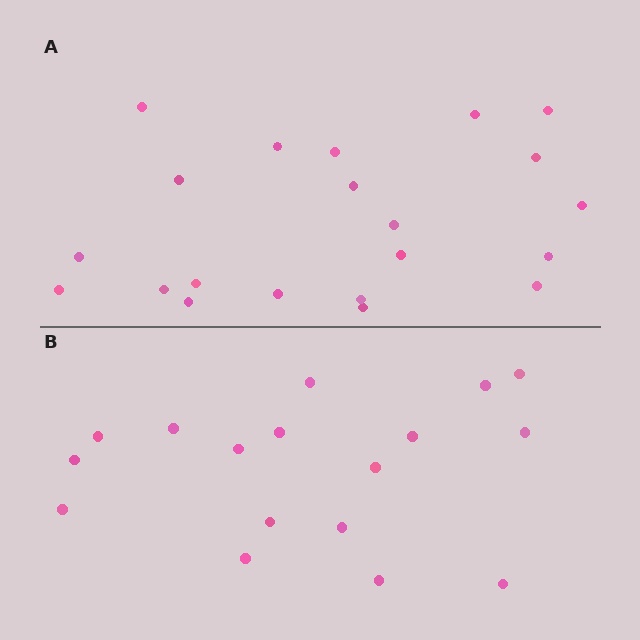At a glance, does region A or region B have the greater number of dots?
Region A (the top region) has more dots.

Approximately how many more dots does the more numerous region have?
Region A has about 4 more dots than region B.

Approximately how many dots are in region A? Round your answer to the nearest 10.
About 20 dots. (The exact count is 21, which rounds to 20.)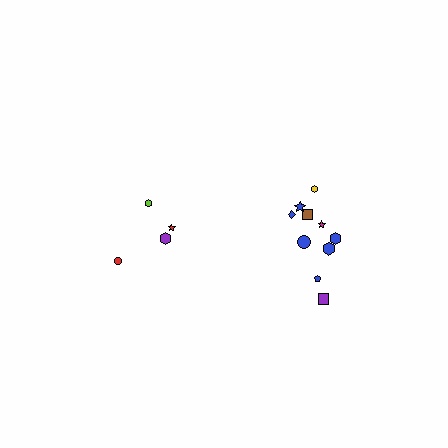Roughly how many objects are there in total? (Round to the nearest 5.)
Roughly 15 objects in total.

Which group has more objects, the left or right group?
The right group.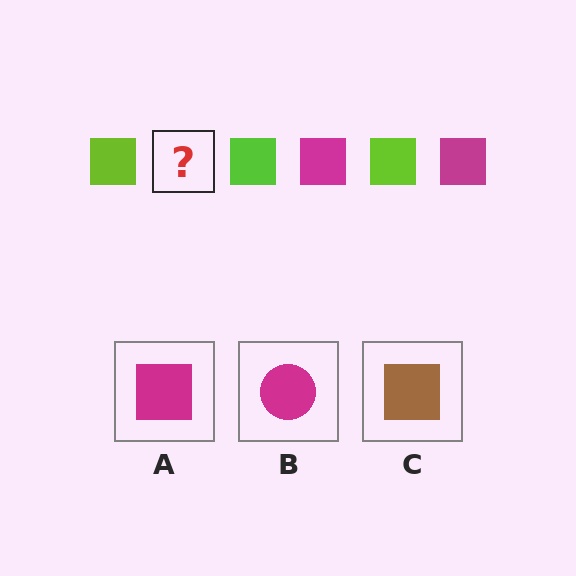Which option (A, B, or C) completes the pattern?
A.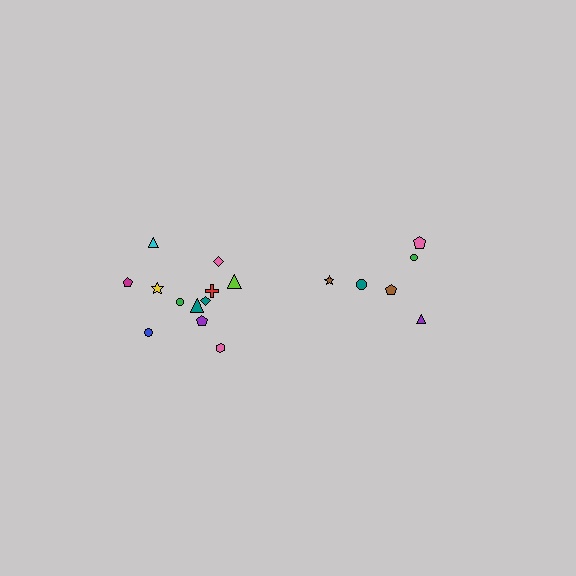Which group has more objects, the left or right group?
The left group.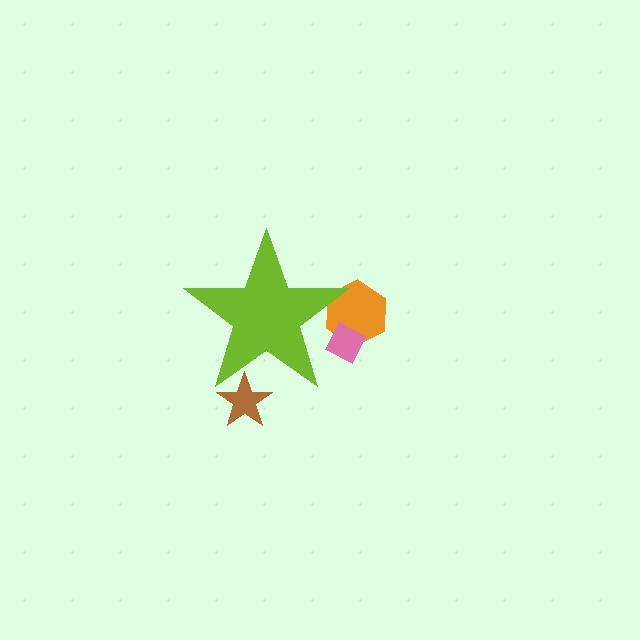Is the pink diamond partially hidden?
Yes, the pink diamond is partially hidden behind the lime star.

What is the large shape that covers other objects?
A lime star.